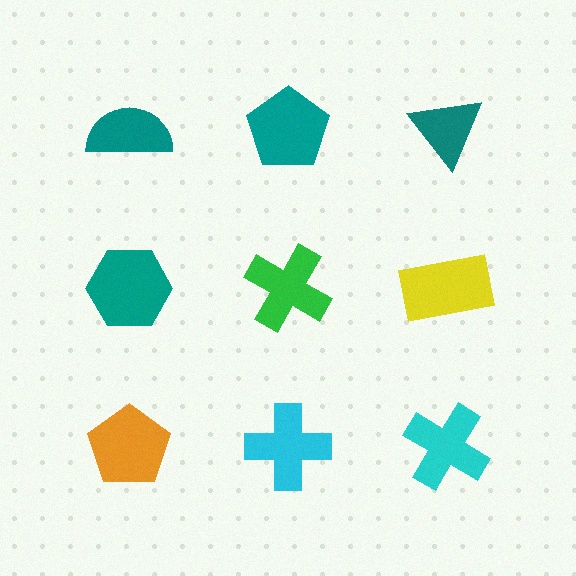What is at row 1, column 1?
A teal semicircle.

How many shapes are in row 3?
3 shapes.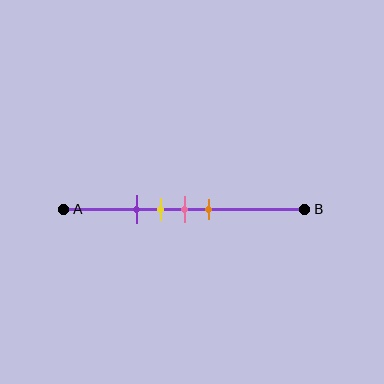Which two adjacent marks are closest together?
The yellow and pink marks are the closest adjacent pair.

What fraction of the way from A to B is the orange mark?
The orange mark is approximately 60% (0.6) of the way from A to B.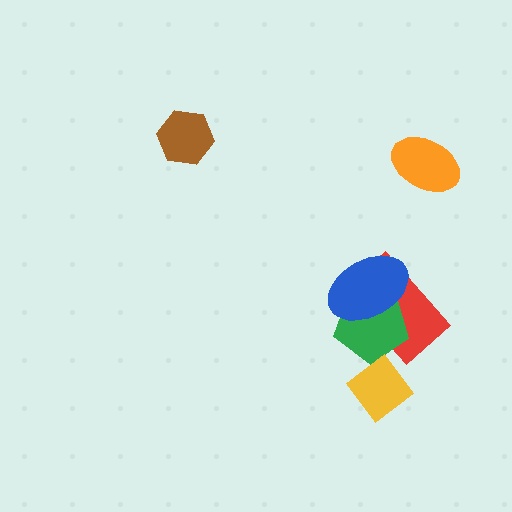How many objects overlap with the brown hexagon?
0 objects overlap with the brown hexagon.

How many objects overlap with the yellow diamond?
1 object overlaps with the yellow diamond.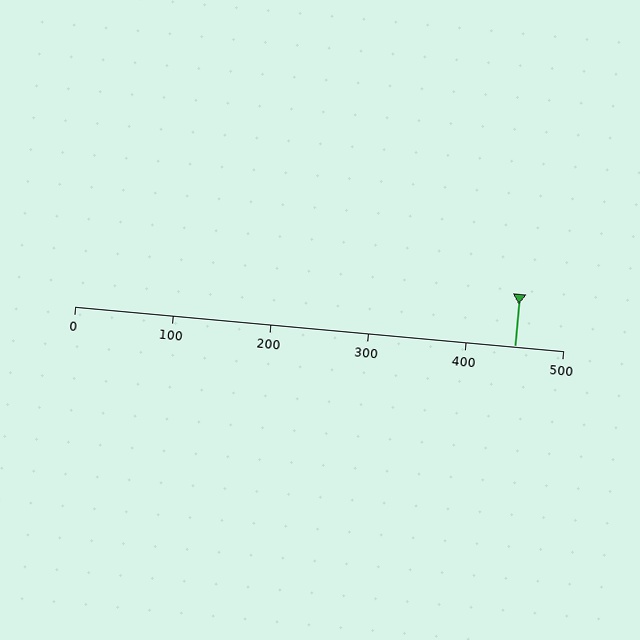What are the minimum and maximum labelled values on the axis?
The axis runs from 0 to 500.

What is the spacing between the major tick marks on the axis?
The major ticks are spaced 100 apart.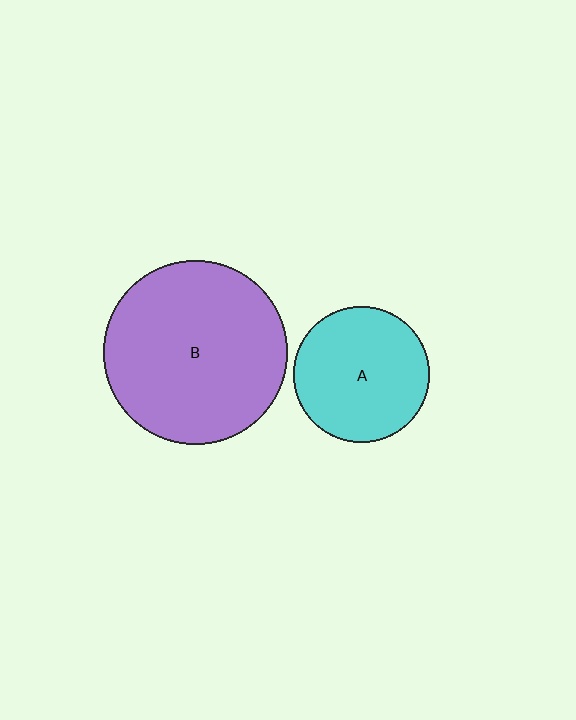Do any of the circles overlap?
No, none of the circles overlap.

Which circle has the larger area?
Circle B (purple).